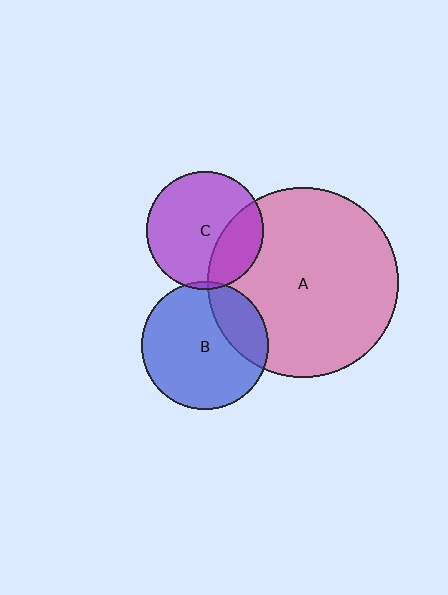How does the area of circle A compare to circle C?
Approximately 2.6 times.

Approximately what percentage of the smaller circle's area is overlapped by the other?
Approximately 5%.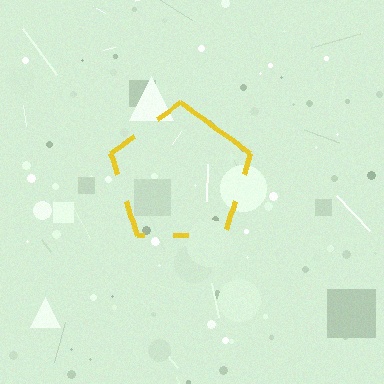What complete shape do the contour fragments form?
The contour fragments form a pentagon.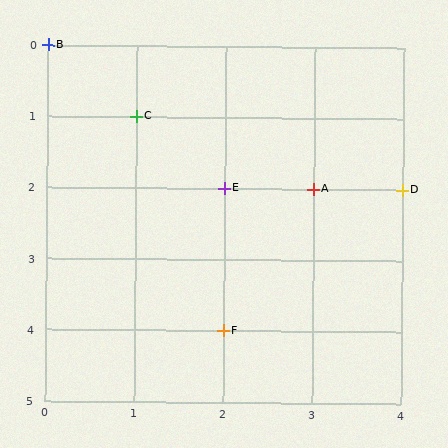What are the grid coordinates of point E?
Point E is at grid coordinates (2, 2).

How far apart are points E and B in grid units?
Points E and B are 2 columns and 2 rows apart (about 2.8 grid units diagonally).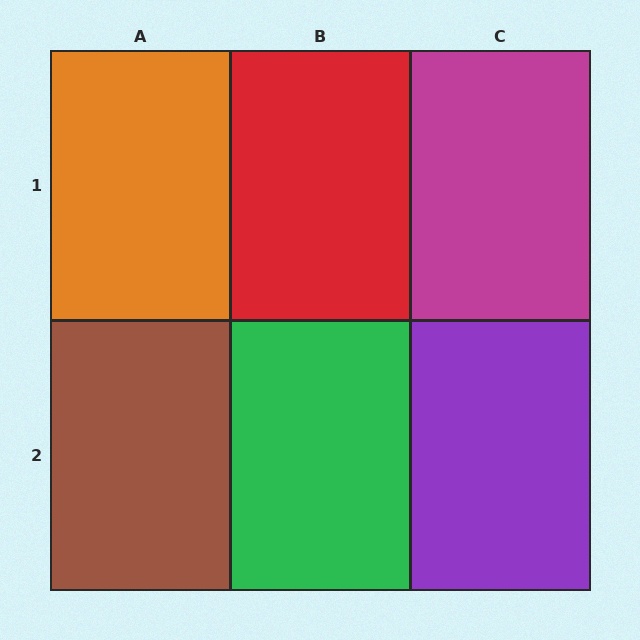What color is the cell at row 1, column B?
Red.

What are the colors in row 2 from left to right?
Brown, green, purple.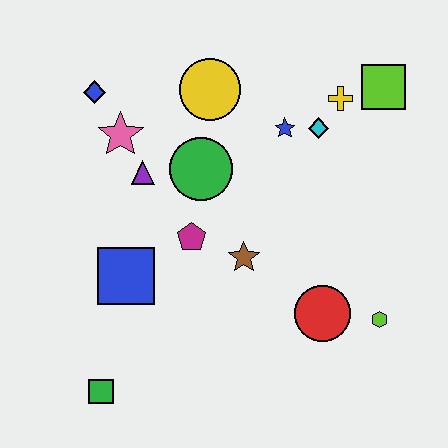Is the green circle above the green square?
Yes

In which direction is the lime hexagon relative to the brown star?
The lime hexagon is to the right of the brown star.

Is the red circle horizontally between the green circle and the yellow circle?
No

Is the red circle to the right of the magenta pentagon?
Yes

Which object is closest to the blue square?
The magenta pentagon is closest to the blue square.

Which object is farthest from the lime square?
The green square is farthest from the lime square.